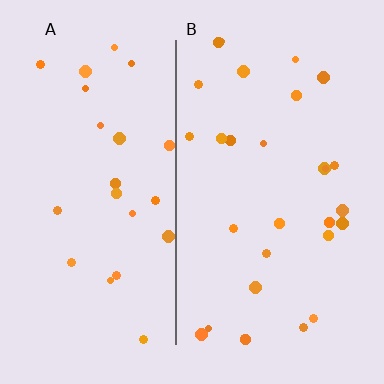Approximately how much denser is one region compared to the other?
Approximately 1.2× — region B over region A.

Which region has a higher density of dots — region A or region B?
B (the right).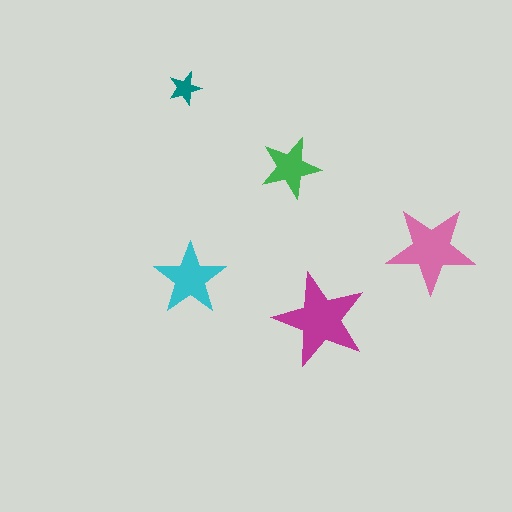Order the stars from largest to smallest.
the magenta one, the pink one, the cyan one, the green one, the teal one.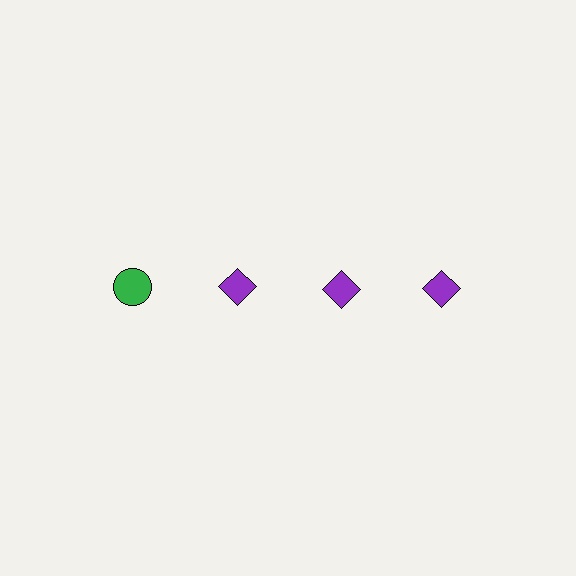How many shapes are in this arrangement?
There are 4 shapes arranged in a grid pattern.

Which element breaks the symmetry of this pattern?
The green circle in the top row, leftmost column breaks the symmetry. All other shapes are purple diamonds.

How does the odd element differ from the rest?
It differs in both color (green instead of purple) and shape (circle instead of diamond).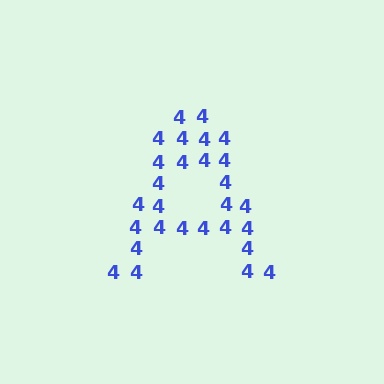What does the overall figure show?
The overall figure shows the letter A.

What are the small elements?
The small elements are digit 4's.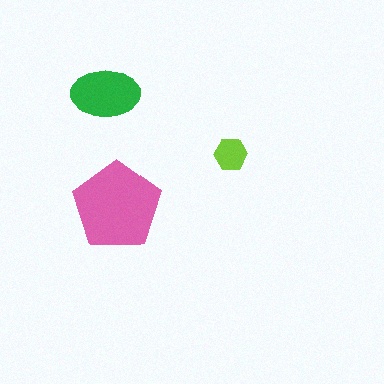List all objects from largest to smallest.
The pink pentagon, the green ellipse, the lime hexagon.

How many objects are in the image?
There are 3 objects in the image.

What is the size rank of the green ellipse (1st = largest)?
2nd.